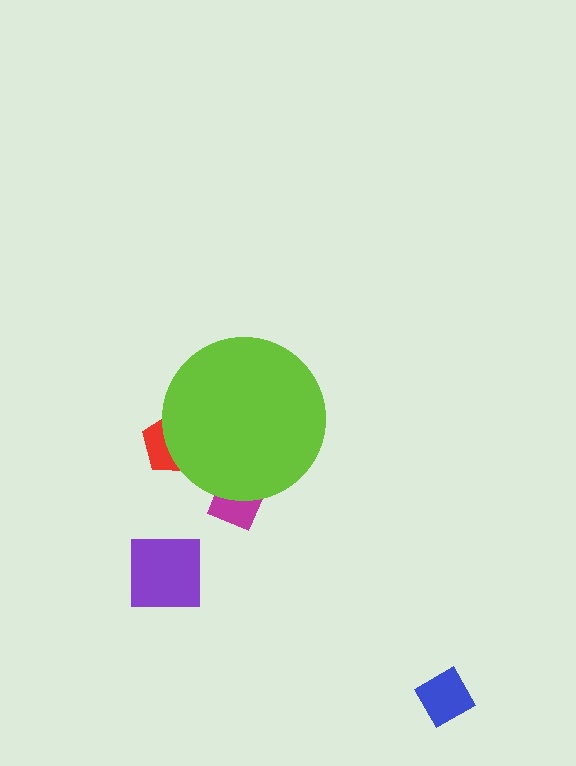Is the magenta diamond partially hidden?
Yes, the magenta diamond is partially hidden behind the lime circle.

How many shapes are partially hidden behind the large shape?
2 shapes are partially hidden.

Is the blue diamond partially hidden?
No, the blue diamond is fully visible.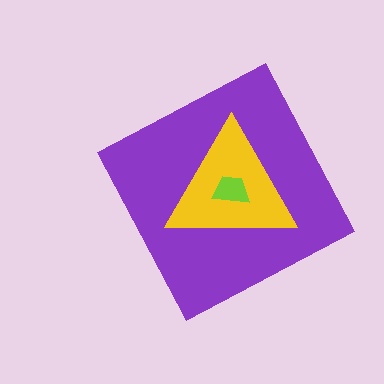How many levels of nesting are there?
3.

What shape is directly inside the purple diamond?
The yellow triangle.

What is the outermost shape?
The purple diamond.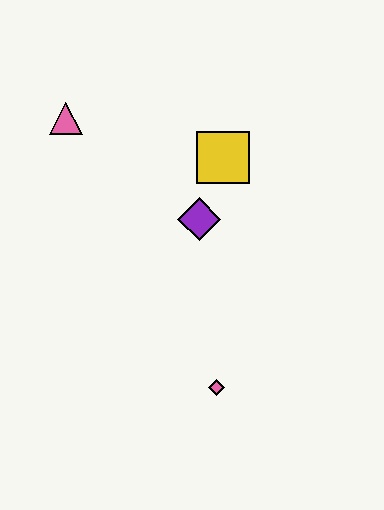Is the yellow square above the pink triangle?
No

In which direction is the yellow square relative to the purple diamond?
The yellow square is above the purple diamond.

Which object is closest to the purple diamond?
The yellow square is closest to the purple diamond.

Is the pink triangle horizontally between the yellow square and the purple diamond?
No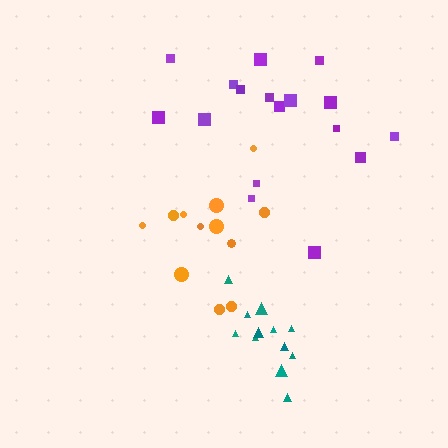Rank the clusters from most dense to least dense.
teal, orange, purple.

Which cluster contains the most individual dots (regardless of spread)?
Purple (17).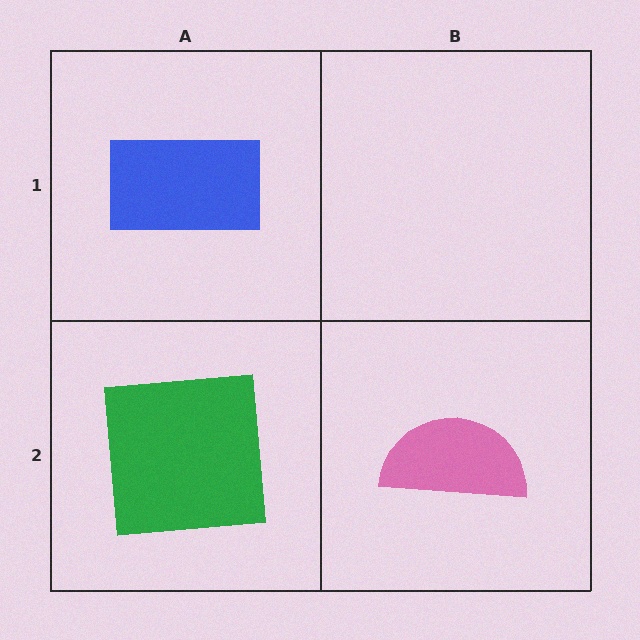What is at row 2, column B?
A pink semicircle.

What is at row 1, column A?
A blue rectangle.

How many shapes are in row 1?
1 shape.